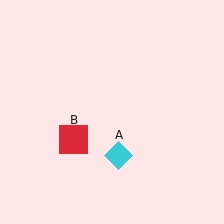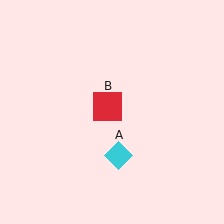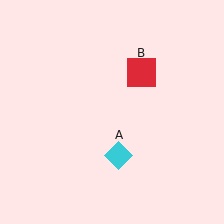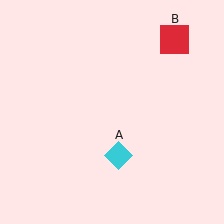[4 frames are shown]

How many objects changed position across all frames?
1 object changed position: red square (object B).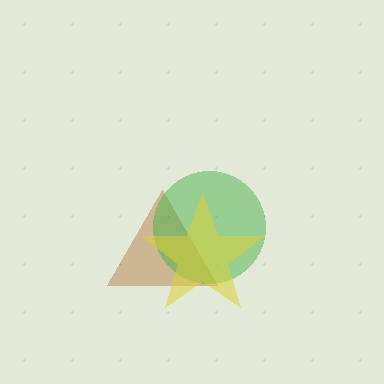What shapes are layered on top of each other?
The layered shapes are: a brown triangle, a green circle, a yellow star.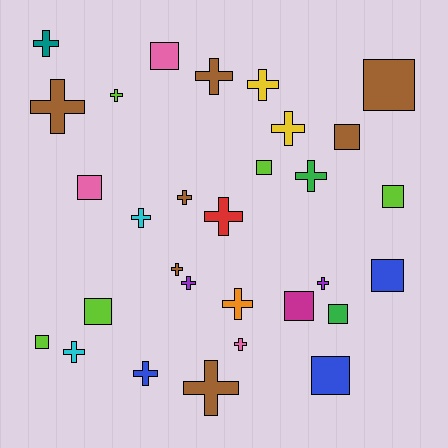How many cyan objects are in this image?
There are 2 cyan objects.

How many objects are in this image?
There are 30 objects.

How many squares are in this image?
There are 12 squares.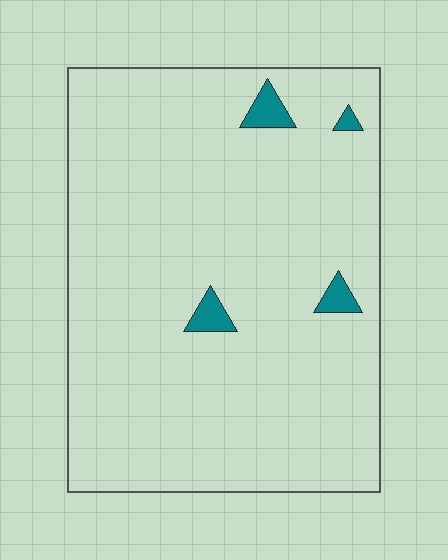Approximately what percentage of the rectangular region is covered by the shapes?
Approximately 5%.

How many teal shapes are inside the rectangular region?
4.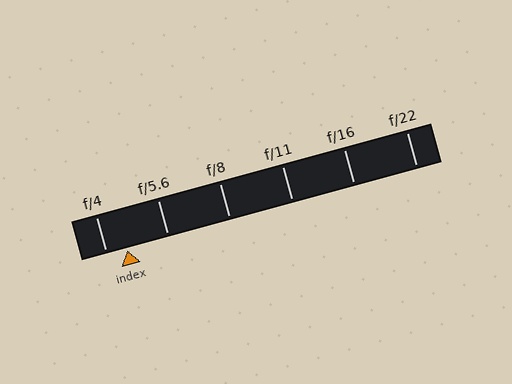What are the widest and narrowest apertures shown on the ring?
The widest aperture shown is f/4 and the narrowest is f/22.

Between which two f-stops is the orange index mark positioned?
The index mark is between f/4 and f/5.6.